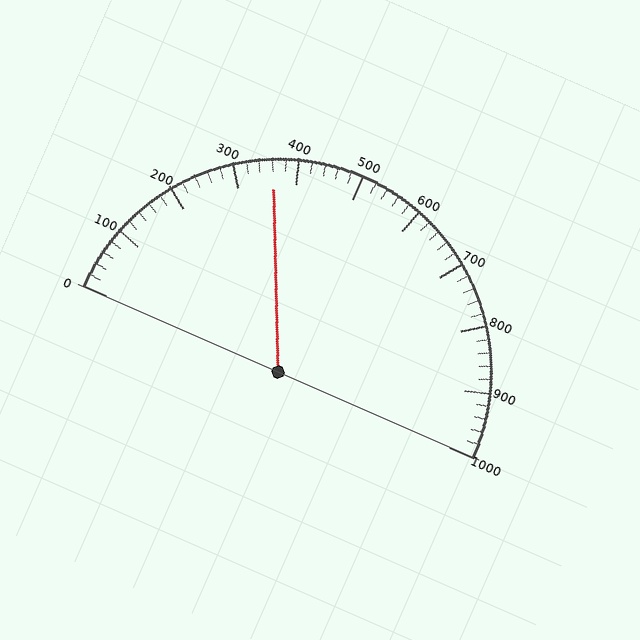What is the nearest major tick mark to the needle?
The nearest major tick mark is 400.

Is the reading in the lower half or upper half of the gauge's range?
The reading is in the lower half of the range (0 to 1000).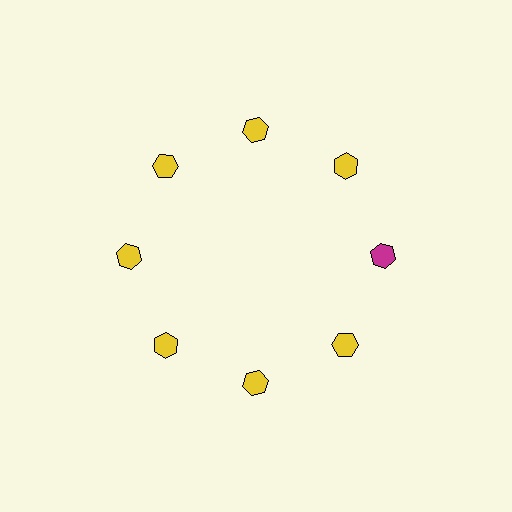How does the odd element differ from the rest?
It has a different color: magenta instead of yellow.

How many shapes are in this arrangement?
There are 8 shapes arranged in a ring pattern.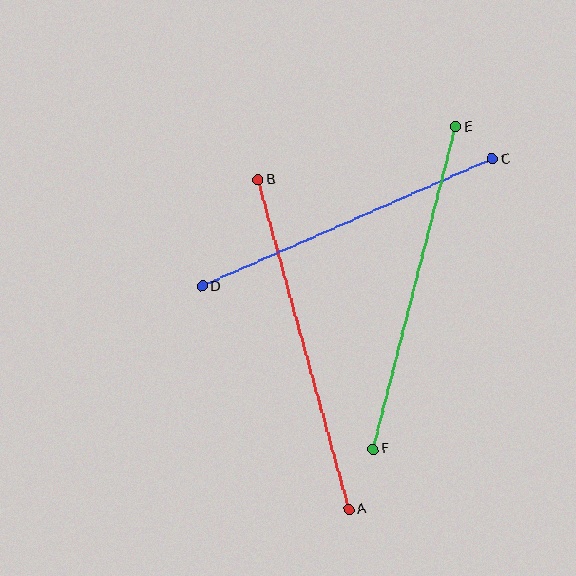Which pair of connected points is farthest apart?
Points A and B are farthest apart.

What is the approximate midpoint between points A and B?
The midpoint is at approximately (303, 344) pixels.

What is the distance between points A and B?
The distance is approximately 342 pixels.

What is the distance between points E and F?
The distance is approximately 332 pixels.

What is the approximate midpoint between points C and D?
The midpoint is at approximately (347, 222) pixels.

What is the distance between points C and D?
The distance is approximately 317 pixels.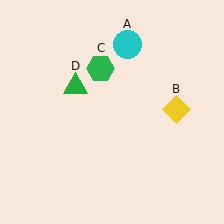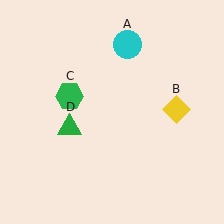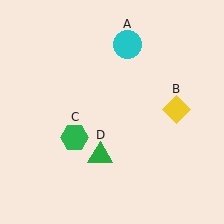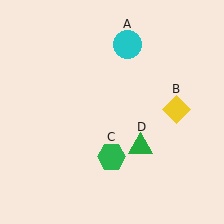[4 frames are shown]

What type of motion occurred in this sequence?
The green hexagon (object C), green triangle (object D) rotated counterclockwise around the center of the scene.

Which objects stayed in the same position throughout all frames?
Cyan circle (object A) and yellow diamond (object B) remained stationary.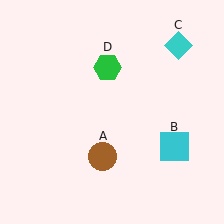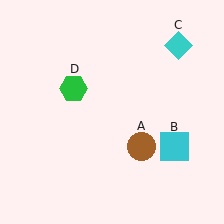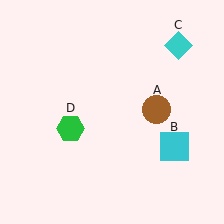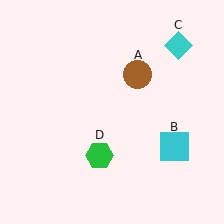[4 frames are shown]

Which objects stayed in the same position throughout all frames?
Cyan square (object B) and cyan diamond (object C) remained stationary.